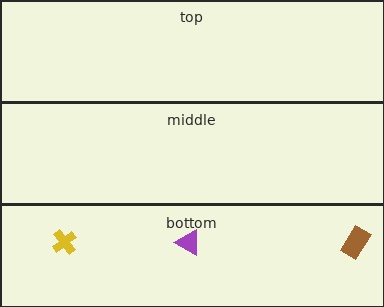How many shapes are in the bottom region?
3.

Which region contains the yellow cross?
The bottom region.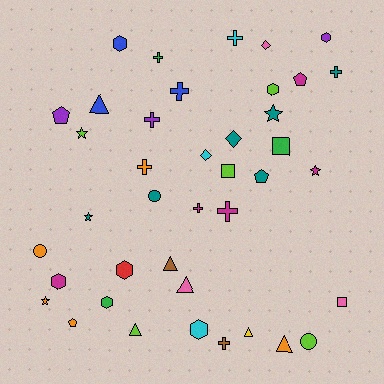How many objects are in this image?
There are 40 objects.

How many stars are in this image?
There are 5 stars.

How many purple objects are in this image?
There are 3 purple objects.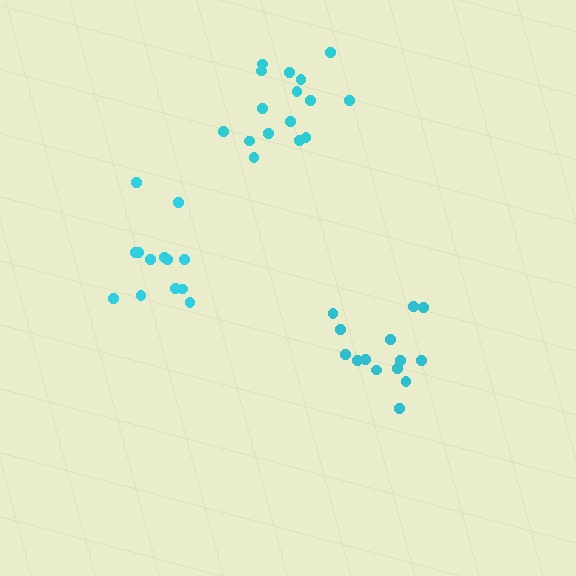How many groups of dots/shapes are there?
There are 3 groups.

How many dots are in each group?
Group 1: 16 dots, Group 2: 14 dots, Group 3: 13 dots (43 total).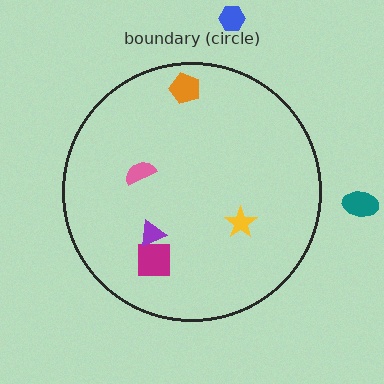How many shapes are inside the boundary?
5 inside, 2 outside.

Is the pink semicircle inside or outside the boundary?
Inside.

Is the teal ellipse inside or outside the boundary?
Outside.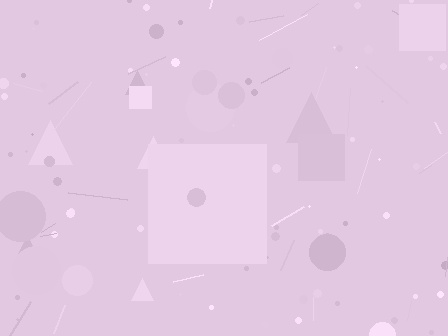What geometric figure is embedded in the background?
A square is embedded in the background.